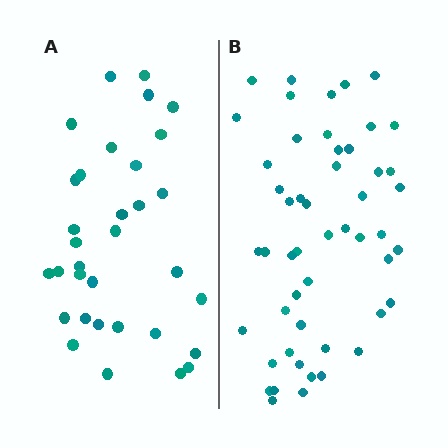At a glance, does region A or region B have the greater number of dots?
Region B (the right region) has more dots.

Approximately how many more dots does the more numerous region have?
Region B has approximately 20 more dots than region A.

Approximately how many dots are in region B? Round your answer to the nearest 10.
About 50 dots. (The exact count is 51, which rounds to 50.)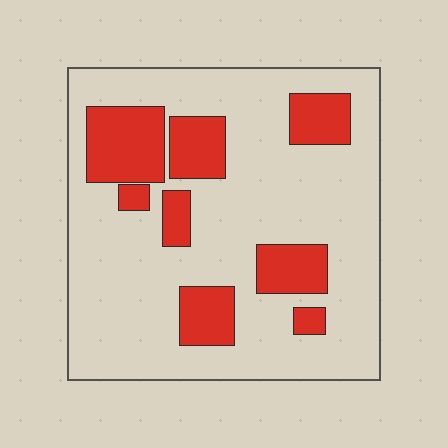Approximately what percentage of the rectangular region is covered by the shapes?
Approximately 25%.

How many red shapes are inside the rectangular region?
8.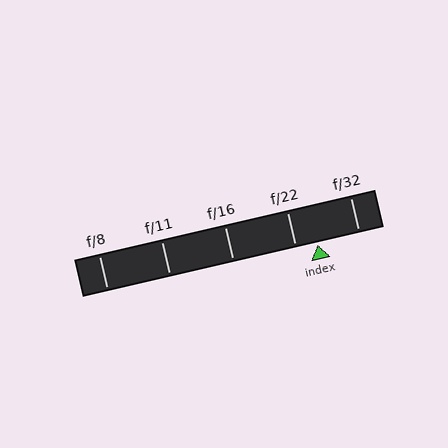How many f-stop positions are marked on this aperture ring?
There are 5 f-stop positions marked.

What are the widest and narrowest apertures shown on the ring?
The widest aperture shown is f/8 and the narrowest is f/32.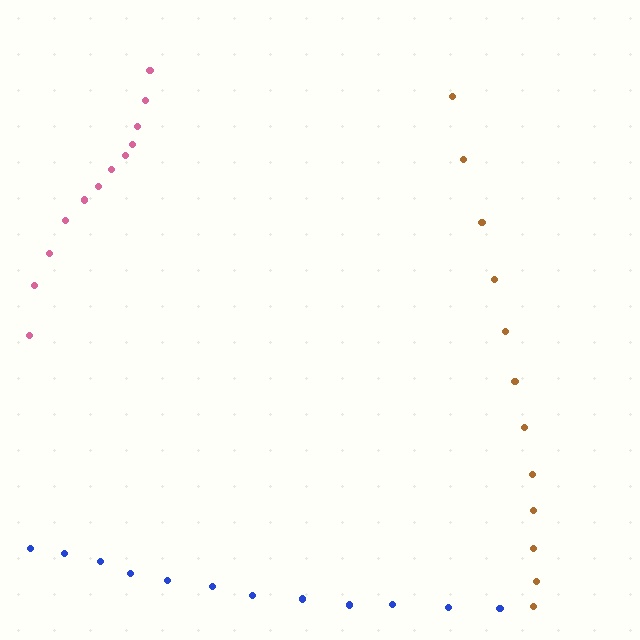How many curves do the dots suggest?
There are 3 distinct paths.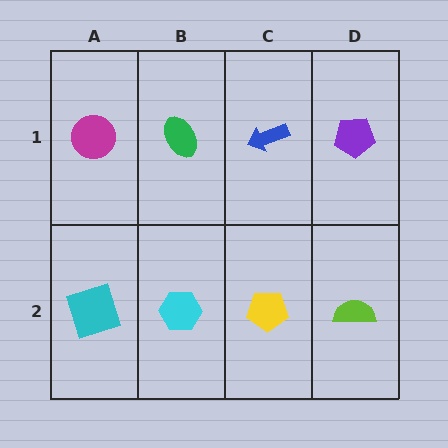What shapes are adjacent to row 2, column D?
A purple pentagon (row 1, column D), a yellow pentagon (row 2, column C).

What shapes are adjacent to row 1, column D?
A lime semicircle (row 2, column D), a blue arrow (row 1, column C).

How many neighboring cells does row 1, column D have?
2.